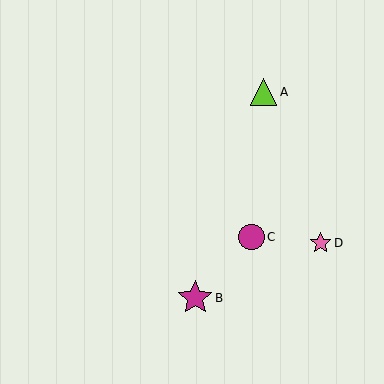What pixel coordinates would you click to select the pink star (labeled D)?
Click at (321, 243) to select the pink star D.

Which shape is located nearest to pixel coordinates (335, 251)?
The pink star (labeled D) at (321, 243) is nearest to that location.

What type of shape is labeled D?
Shape D is a pink star.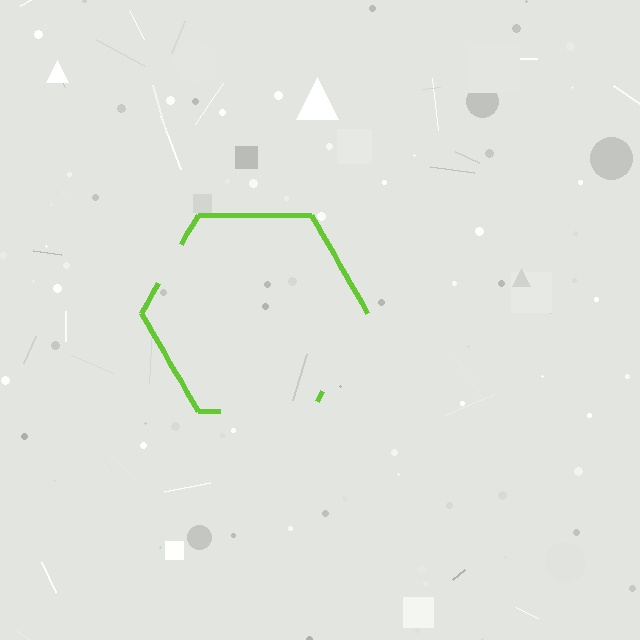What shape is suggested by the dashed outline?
The dashed outline suggests a hexagon.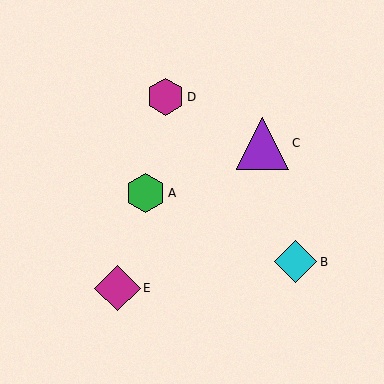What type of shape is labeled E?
Shape E is a magenta diamond.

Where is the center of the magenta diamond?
The center of the magenta diamond is at (118, 288).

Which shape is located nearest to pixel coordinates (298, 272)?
The cyan diamond (labeled B) at (296, 262) is nearest to that location.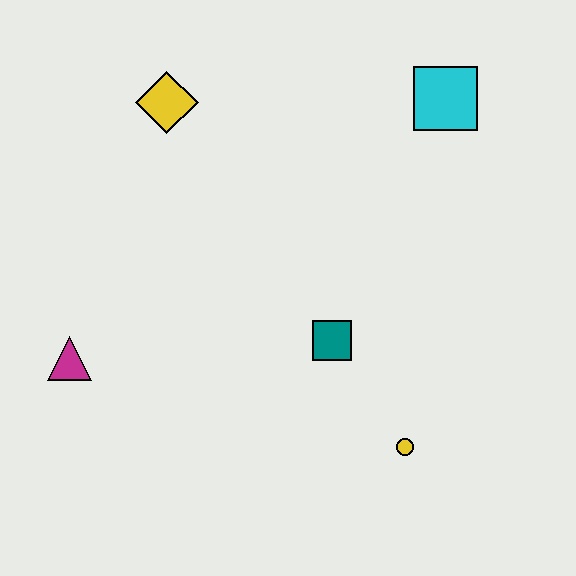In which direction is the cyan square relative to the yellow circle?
The cyan square is above the yellow circle.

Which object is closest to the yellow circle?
The teal square is closest to the yellow circle.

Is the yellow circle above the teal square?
No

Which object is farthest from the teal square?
The yellow diamond is farthest from the teal square.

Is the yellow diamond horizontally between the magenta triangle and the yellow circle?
Yes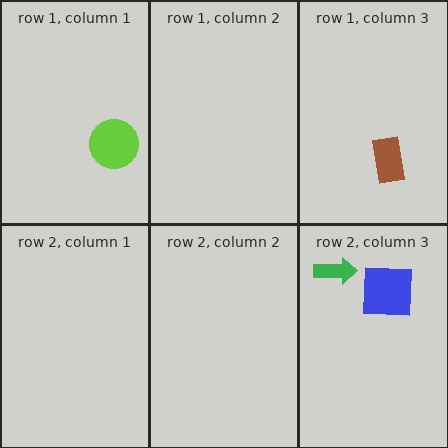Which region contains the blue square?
The row 2, column 3 region.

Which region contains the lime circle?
The row 1, column 1 region.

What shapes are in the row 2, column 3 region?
The green arrow, the blue square.